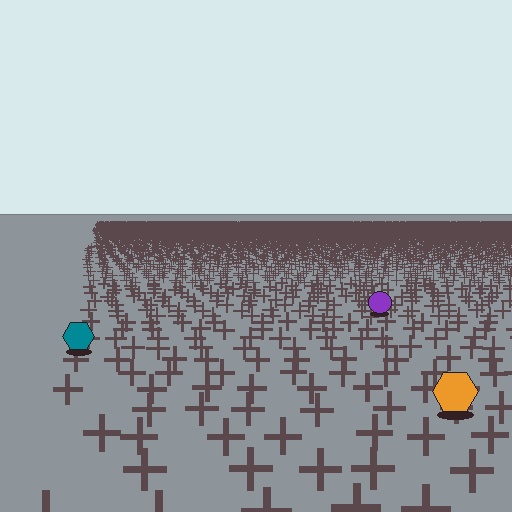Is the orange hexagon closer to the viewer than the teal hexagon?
Yes. The orange hexagon is closer — you can tell from the texture gradient: the ground texture is coarser near it.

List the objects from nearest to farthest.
From nearest to farthest: the orange hexagon, the teal hexagon, the purple circle.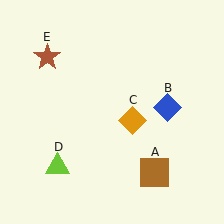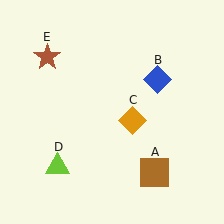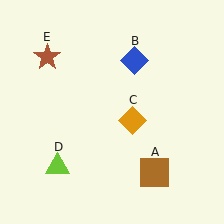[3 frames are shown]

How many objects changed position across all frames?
1 object changed position: blue diamond (object B).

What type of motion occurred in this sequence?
The blue diamond (object B) rotated counterclockwise around the center of the scene.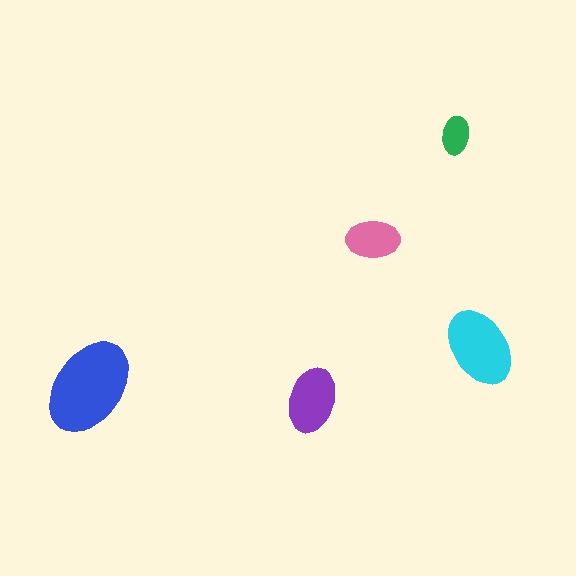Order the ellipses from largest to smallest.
the blue one, the cyan one, the purple one, the pink one, the green one.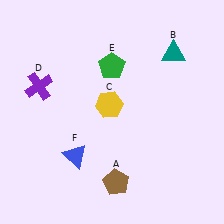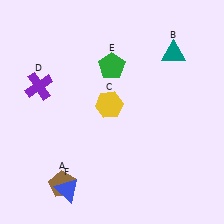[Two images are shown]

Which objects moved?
The objects that moved are: the brown pentagon (A), the blue triangle (F).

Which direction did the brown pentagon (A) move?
The brown pentagon (A) moved left.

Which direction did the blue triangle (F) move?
The blue triangle (F) moved down.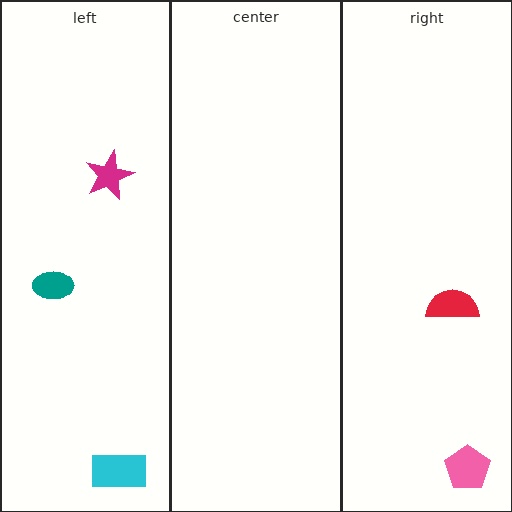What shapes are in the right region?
The pink pentagon, the red semicircle.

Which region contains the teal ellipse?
The left region.